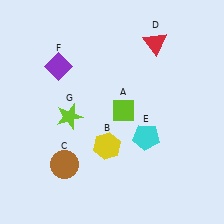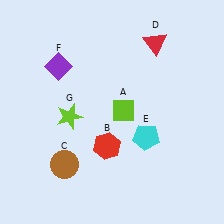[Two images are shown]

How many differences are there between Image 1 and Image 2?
There is 1 difference between the two images.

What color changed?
The hexagon (B) changed from yellow in Image 1 to red in Image 2.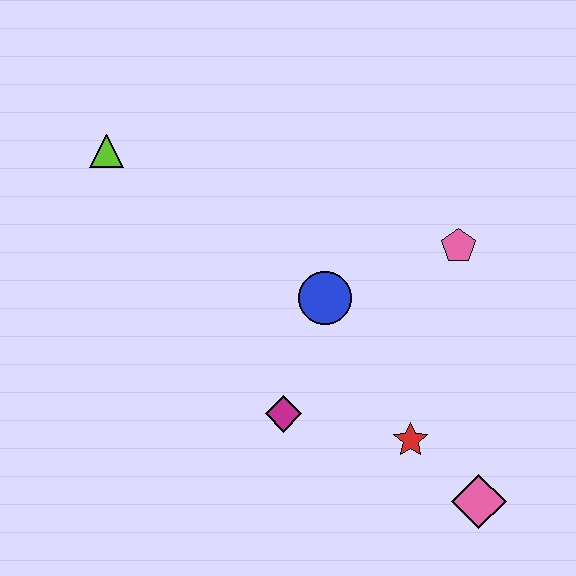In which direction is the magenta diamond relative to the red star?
The magenta diamond is to the left of the red star.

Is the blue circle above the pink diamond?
Yes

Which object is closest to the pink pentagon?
The blue circle is closest to the pink pentagon.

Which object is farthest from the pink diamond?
The lime triangle is farthest from the pink diamond.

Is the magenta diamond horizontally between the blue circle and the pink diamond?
No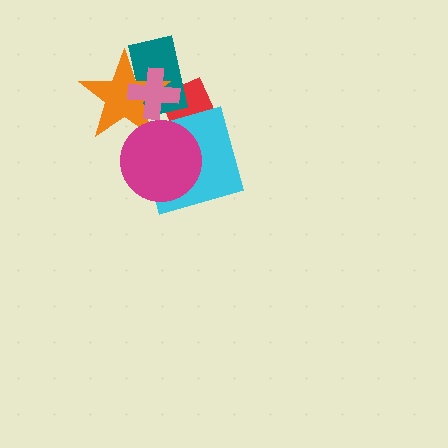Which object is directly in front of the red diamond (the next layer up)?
The teal rectangle is directly in front of the red diamond.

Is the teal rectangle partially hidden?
Yes, it is partially covered by another shape.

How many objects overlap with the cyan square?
2 objects overlap with the cyan square.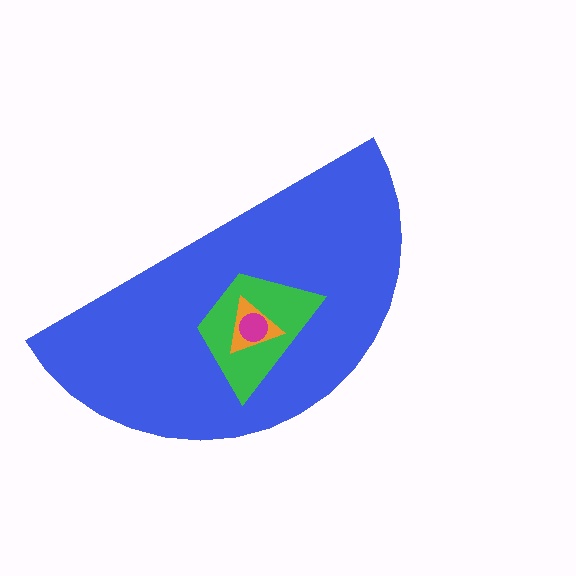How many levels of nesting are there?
4.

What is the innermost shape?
The magenta circle.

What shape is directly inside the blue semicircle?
The green trapezoid.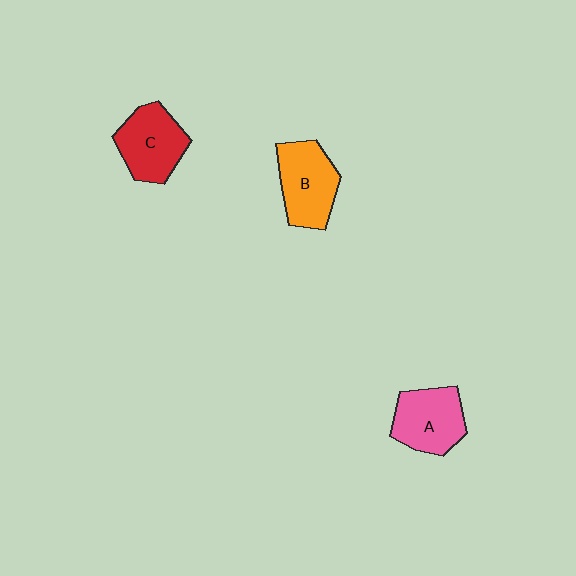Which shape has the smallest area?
Shape A (pink).